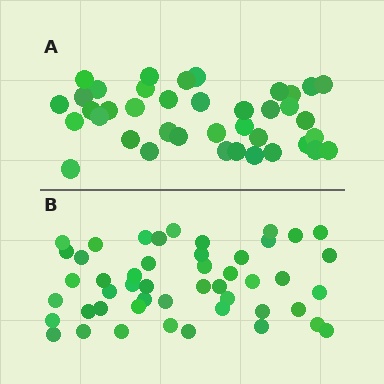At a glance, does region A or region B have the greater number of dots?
Region B (the bottom region) has more dots.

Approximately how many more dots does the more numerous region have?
Region B has roughly 8 or so more dots than region A.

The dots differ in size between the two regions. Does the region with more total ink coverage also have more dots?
No. Region A has more total ink coverage because its dots are larger, but region B actually contains more individual dots. Total area can be misleading — the number of items is what matters here.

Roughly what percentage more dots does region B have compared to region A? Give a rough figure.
About 25% more.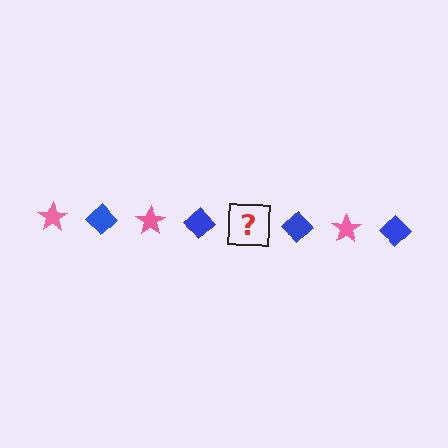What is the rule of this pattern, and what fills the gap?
The rule is that the pattern alternates between pink star and blue diamond. The gap should be filled with a pink star.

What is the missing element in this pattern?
The missing element is a pink star.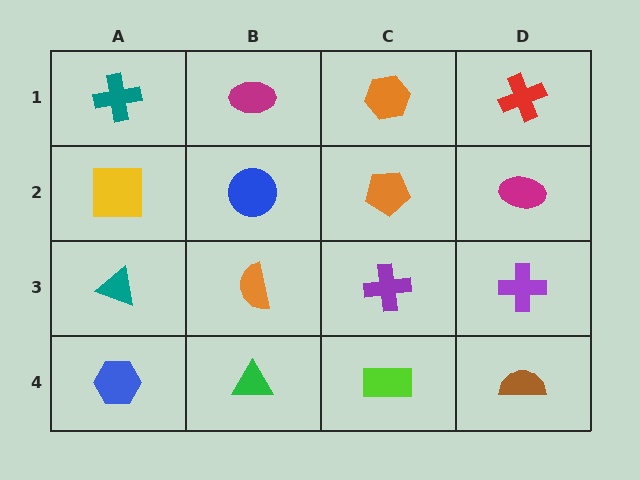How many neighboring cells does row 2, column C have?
4.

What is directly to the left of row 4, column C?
A green triangle.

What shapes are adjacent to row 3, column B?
A blue circle (row 2, column B), a green triangle (row 4, column B), a teal triangle (row 3, column A), a purple cross (row 3, column C).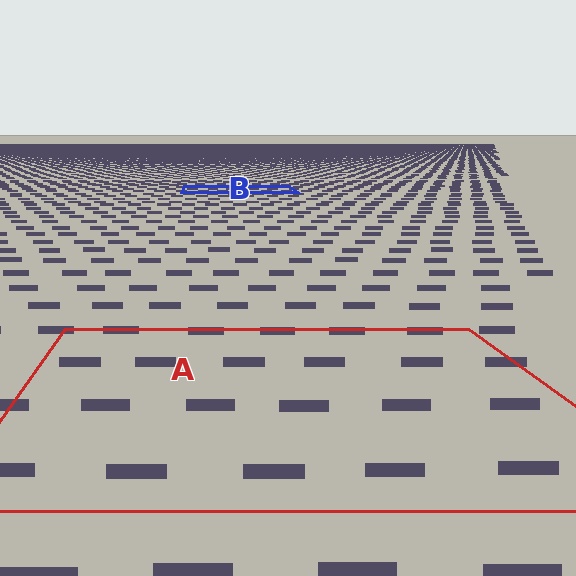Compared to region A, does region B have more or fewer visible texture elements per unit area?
Region B has more texture elements per unit area — they are packed more densely because it is farther away.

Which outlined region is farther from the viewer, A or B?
Region B is farther from the viewer — the texture elements inside it appear smaller and more densely packed.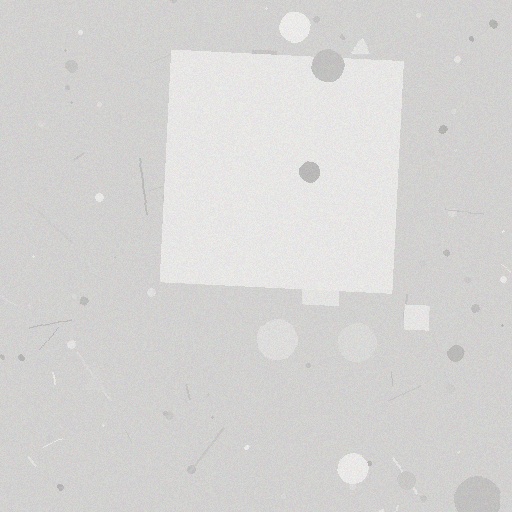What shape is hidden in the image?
A square is hidden in the image.